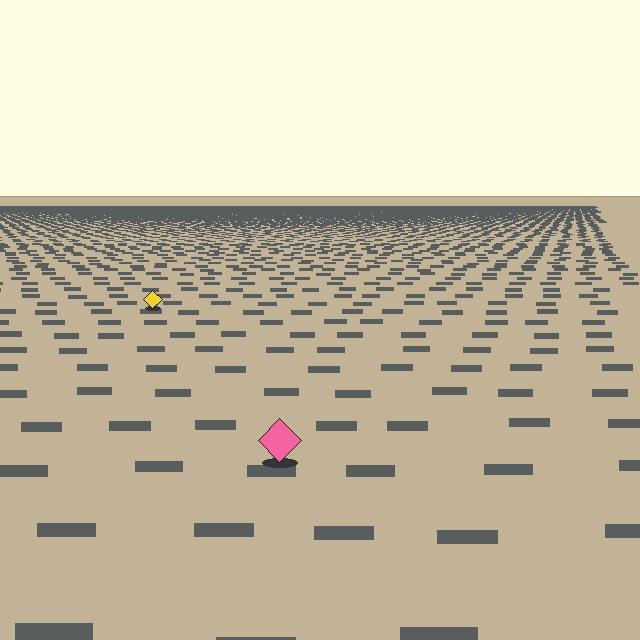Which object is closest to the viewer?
The pink diamond is closest. The texture marks near it are larger and more spread out.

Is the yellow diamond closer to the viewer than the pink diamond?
No. The pink diamond is closer — you can tell from the texture gradient: the ground texture is coarser near it.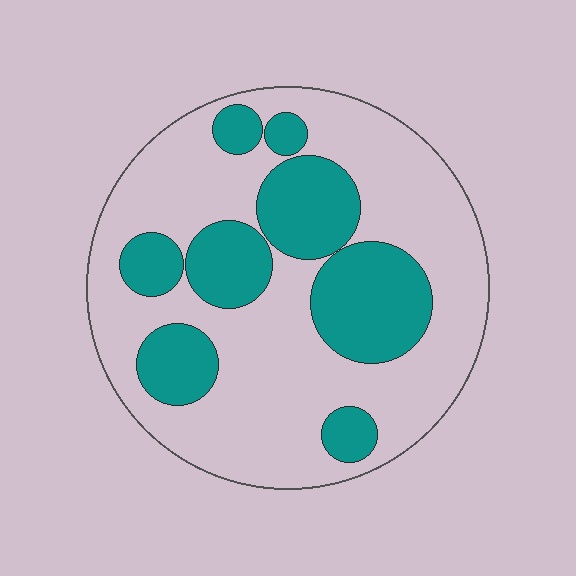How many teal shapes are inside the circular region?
8.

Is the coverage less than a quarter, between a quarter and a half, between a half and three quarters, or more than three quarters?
Between a quarter and a half.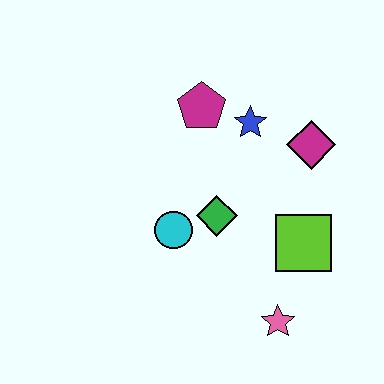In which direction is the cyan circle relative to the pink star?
The cyan circle is to the left of the pink star.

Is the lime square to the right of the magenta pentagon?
Yes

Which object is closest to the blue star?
The magenta pentagon is closest to the blue star.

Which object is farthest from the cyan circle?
The magenta diamond is farthest from the cyan circle.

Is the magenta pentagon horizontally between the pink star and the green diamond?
No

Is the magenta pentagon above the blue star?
Yes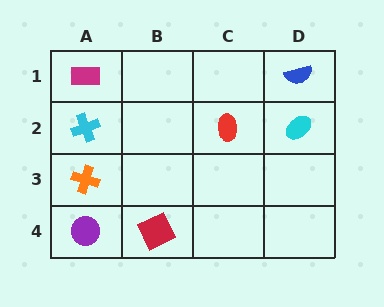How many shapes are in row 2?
3 shapes.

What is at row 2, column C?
A red ellipse.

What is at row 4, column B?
A red square.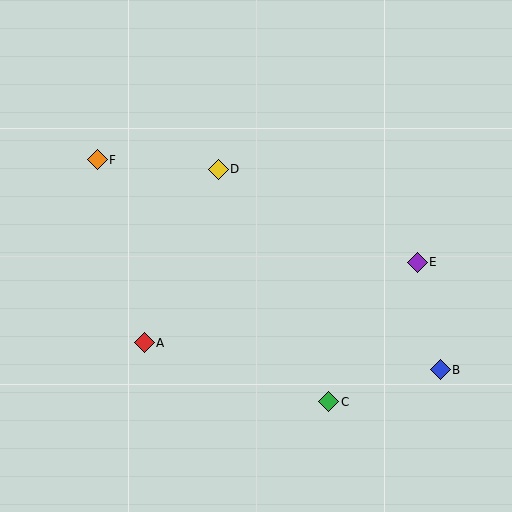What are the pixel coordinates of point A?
Point A is at (144, 343).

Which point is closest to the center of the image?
Point D at (218, 169) is closest to the center.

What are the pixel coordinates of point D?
Point D is at (218, 169).